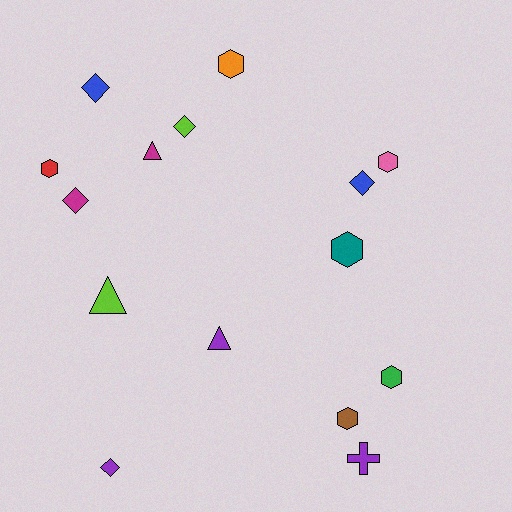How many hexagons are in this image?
There are 6 hexagons.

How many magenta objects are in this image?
There are 2 magenta objects.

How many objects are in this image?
There are 15 objects.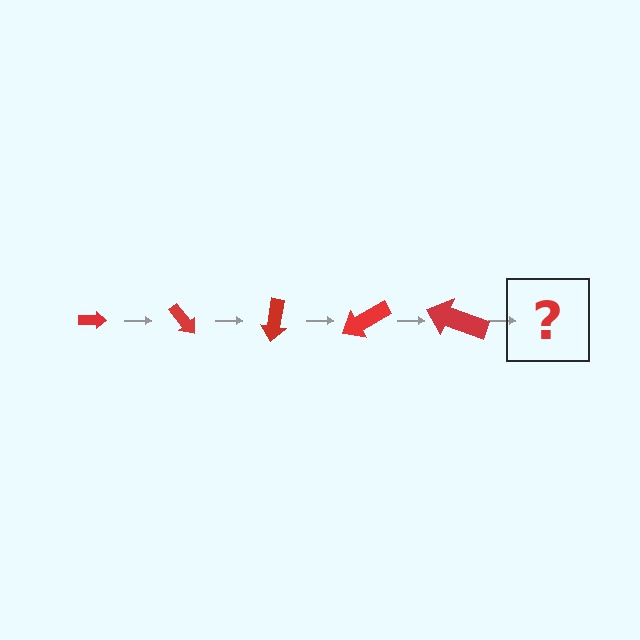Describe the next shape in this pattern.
It should be an arrow, larger than the previous one and rotated 250 degrees from the start.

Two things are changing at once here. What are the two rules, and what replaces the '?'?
The two rules are that the arrow grows larger each step and it rotates 50 degrees each step. The '?' should be an arrow, larger than the previous one and rotated 250 degrees from the start.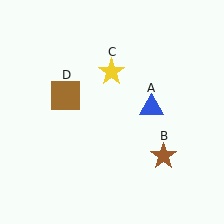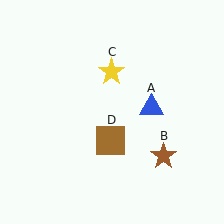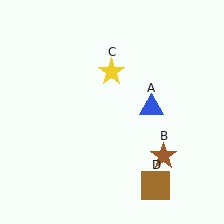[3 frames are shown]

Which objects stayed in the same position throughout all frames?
Blue triangle (object A) and brown star (object B) and yellow star (object C) remained stationary.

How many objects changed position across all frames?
1 object changed position: brown square (object D).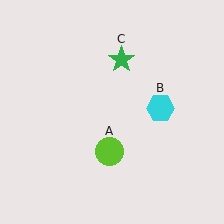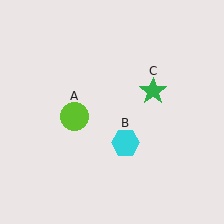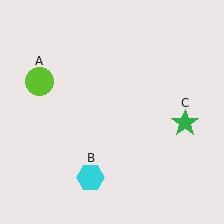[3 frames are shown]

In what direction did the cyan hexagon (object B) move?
The cyan hexagon (object B) moved down and to the left.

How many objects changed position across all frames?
3 objects changed position: lime circle (object A), cyan hexagon (object B), green star (object C).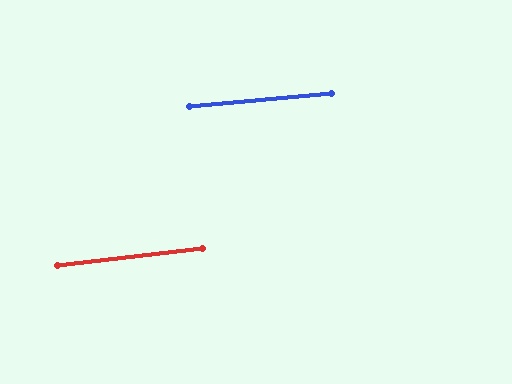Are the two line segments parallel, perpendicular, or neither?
Parallel — their directions differ by only 1.1°.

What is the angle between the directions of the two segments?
Approximately 1 degree.